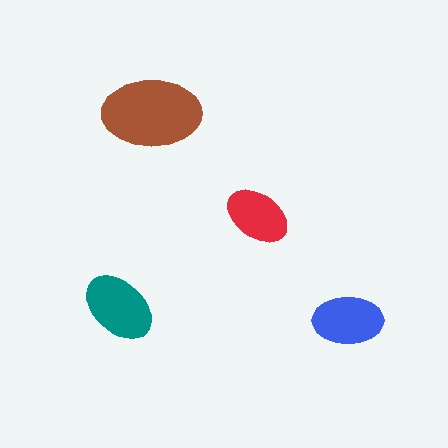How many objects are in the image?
There are 4 objects in the image.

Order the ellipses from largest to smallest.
the brown one, the teal one, the blue one, the red one.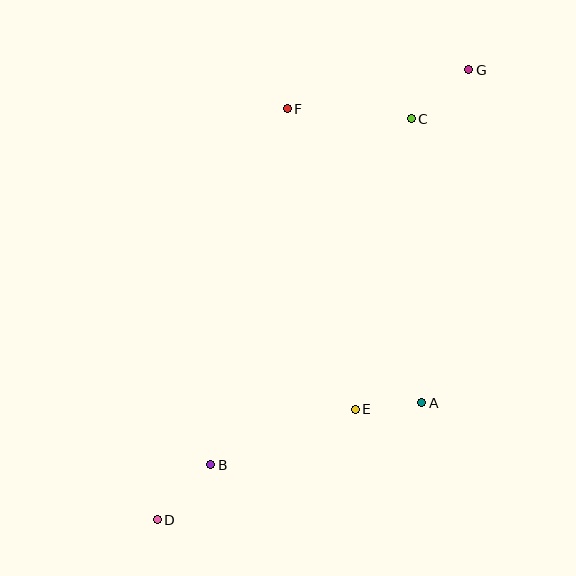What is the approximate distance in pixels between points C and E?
The distance between C and E is approximately 296 pixels.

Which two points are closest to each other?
Points A and E are closest to each other.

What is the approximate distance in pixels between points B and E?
The distance between B and E is approximately 155 pixels.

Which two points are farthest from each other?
Points D and G are farthest from each other.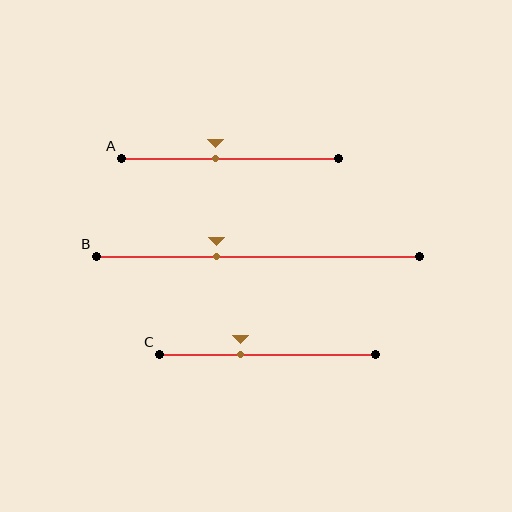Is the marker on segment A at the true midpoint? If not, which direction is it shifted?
No, the marker on segment A is shifted to the left by about 7% of the segment length.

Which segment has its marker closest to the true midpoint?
Segment A has its marker closest to the true midpoint.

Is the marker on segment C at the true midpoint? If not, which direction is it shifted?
No, the marker on segment C is shifted to the left by about 13% of the segment length.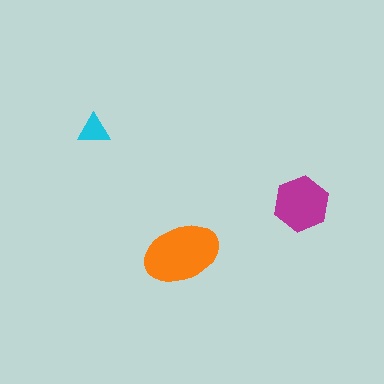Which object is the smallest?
The cyan triangle.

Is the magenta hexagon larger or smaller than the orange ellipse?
Smaller.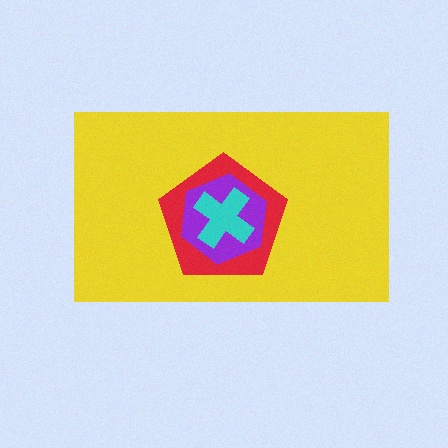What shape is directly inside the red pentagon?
The purple hexagon.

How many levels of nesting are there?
4.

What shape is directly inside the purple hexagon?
The cyan cross.